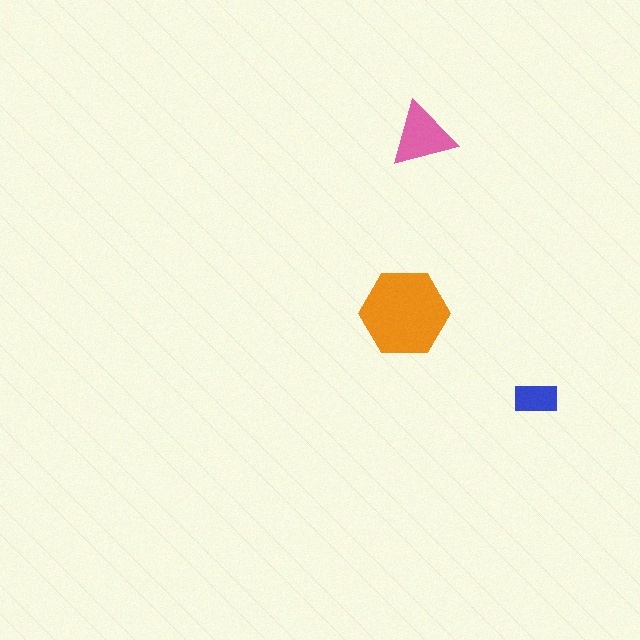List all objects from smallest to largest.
The blue rectangle, the pink triangle, the orange hexagon.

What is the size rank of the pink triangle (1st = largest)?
2nd.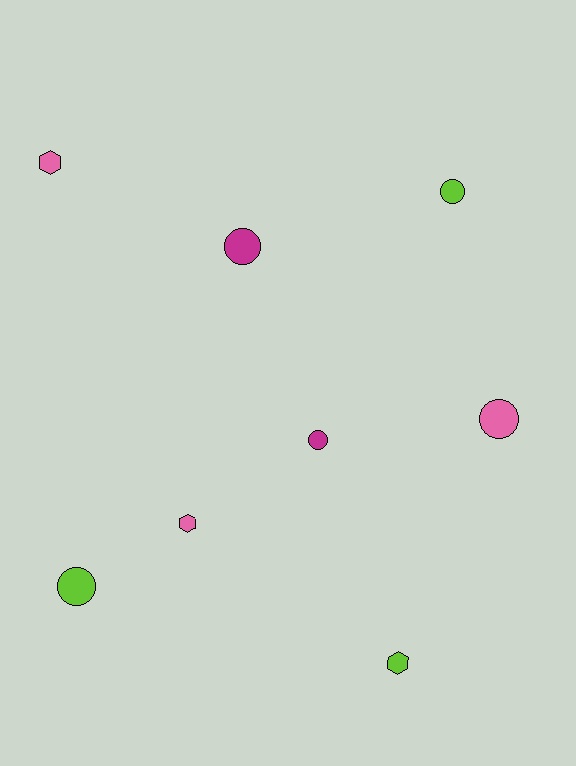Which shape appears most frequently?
Circle, with 5 objects.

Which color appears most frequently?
Pink, with 3 objects.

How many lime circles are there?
There are 2 lime circles.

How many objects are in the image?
There are 8 objects.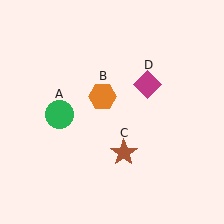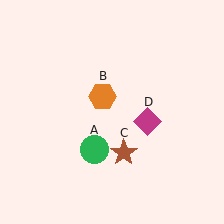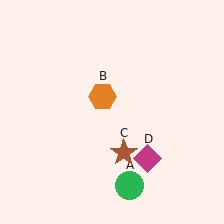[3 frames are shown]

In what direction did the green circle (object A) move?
The green circle (object A) moved down and to the right.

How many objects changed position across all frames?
2 objects changed position: green circle (object A), magenta diamond (object D).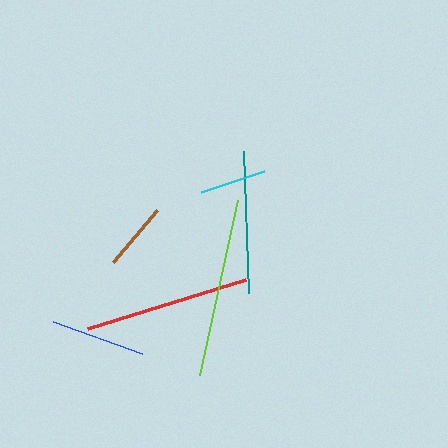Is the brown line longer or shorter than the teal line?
The teal line is longer than the brown line.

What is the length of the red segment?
The red segment is approximately 165 pixels long.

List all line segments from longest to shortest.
From longest to shortest: lime, red, teal, blue, brown, cyan.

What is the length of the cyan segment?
The cyan segment is approximately 67 pixels long.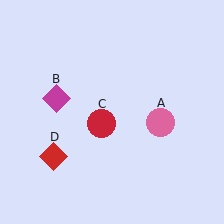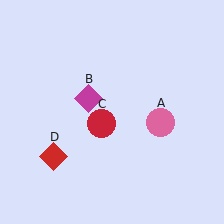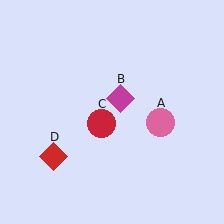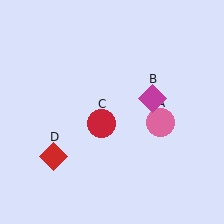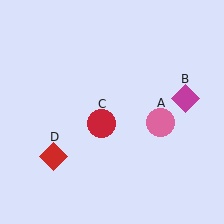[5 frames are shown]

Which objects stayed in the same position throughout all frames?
Pink circle (object A) and red circle (object C) and red diamond (object D) remained stationary.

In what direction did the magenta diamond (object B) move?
The magenta diamond (object B) moved right.